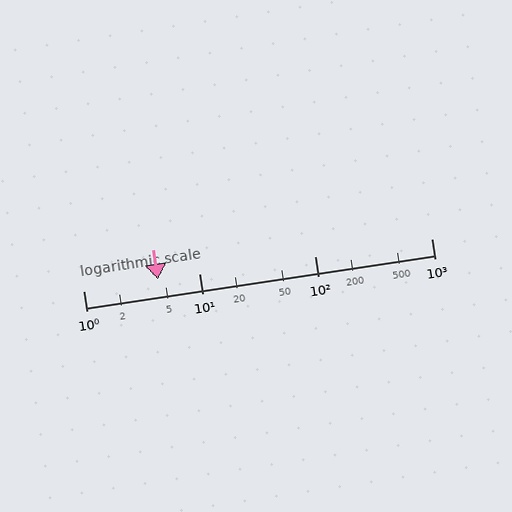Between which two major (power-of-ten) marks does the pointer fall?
The pointer is between 1 and 10.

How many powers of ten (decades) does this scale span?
The scale spans 3 decades, from 1 to 1000.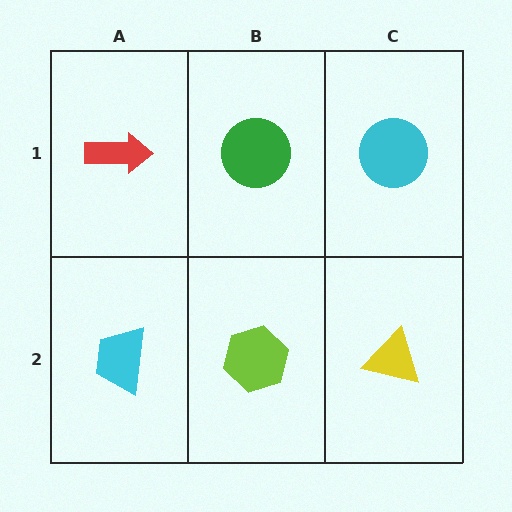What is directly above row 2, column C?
A cyan circle.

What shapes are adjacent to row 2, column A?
A red arrow (row 1, column A), a lime hexagon (row 2, column B).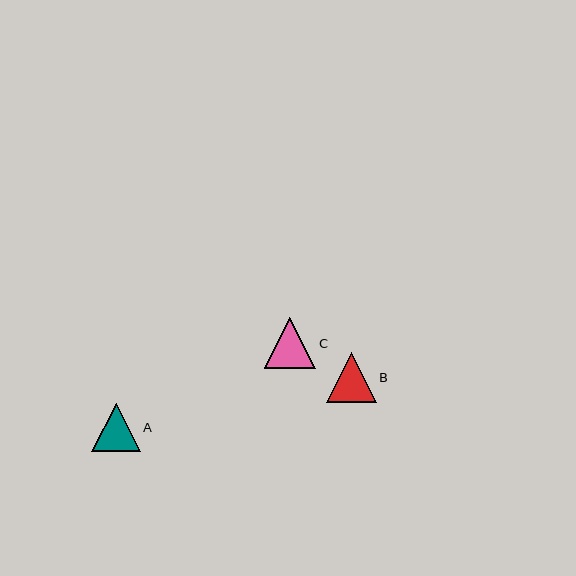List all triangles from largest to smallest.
From largest to smallest: C, B, A.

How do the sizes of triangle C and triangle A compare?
Triangle C and triangle A are approximately the same size.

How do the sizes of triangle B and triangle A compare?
Triangle B and triangle A are approximately the same size.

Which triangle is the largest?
Triangle C is the largest with a size of approximately 51 pixels.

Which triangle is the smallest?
Triangle A is the smallest with a size of approximately 48 pixels.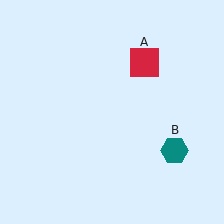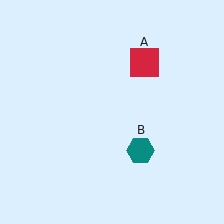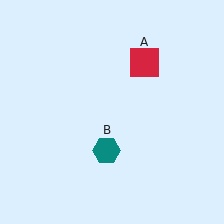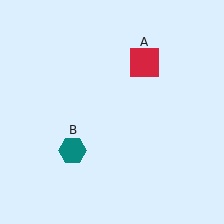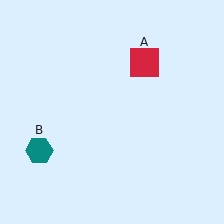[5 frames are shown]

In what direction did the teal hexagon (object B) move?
The teal hexagon (object B) moved left.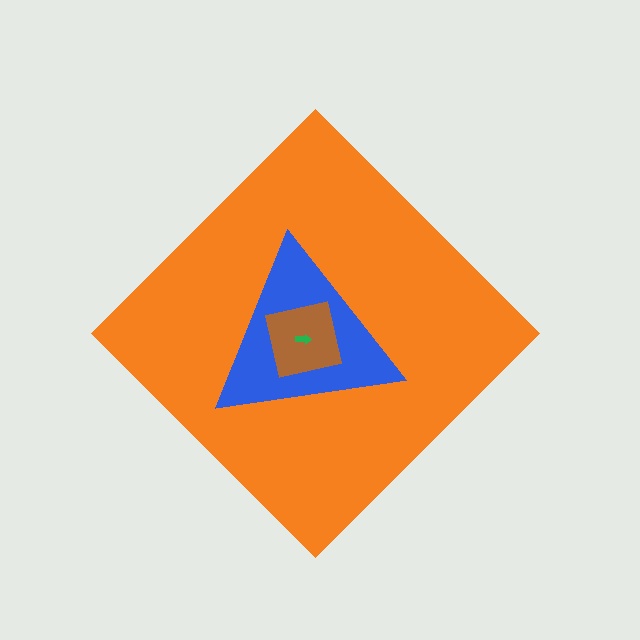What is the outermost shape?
The orange diamond.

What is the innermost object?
The green arrow.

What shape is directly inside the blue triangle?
The brown square.